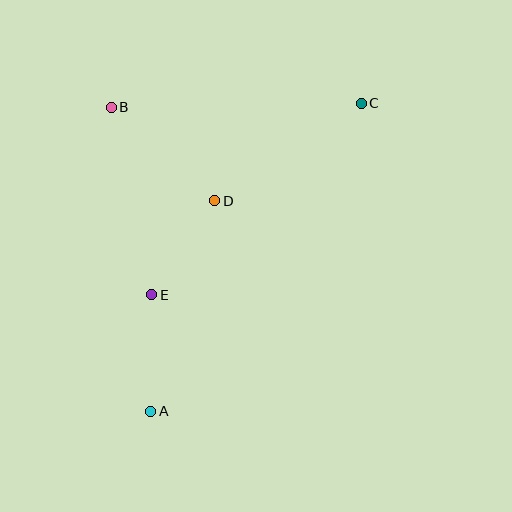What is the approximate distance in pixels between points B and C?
The distance between B and C is approximately 250 pixels.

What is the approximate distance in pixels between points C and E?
The distance between C and E is approximately 284 pixels.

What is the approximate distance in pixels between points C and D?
The distance between C and D is approximately 176 pixels.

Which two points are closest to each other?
Points D and E are closest to each other.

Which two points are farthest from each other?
Points A and C are farthest from each other.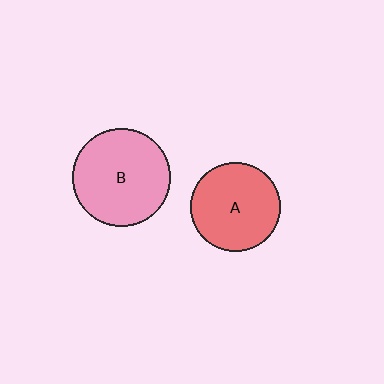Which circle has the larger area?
Circle B (pink).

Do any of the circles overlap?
No, none of the circles overlap.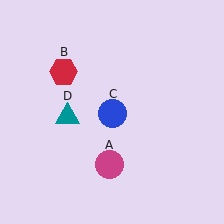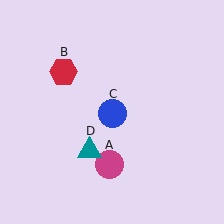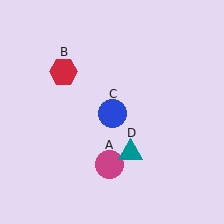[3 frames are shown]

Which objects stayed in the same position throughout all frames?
Magenta circle (object A) and red hexagon (object B) and blue circle (object C) remained stationary.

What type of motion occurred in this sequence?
The teal triangle (object D) rotated counterclockwise around the center of the scene.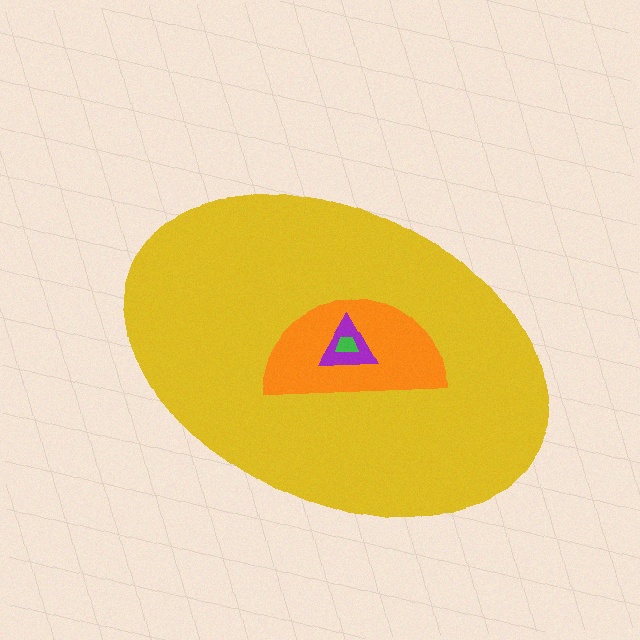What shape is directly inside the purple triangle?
The green trapezoid.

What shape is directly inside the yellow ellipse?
The orange semicircle.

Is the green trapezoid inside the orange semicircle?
Yes.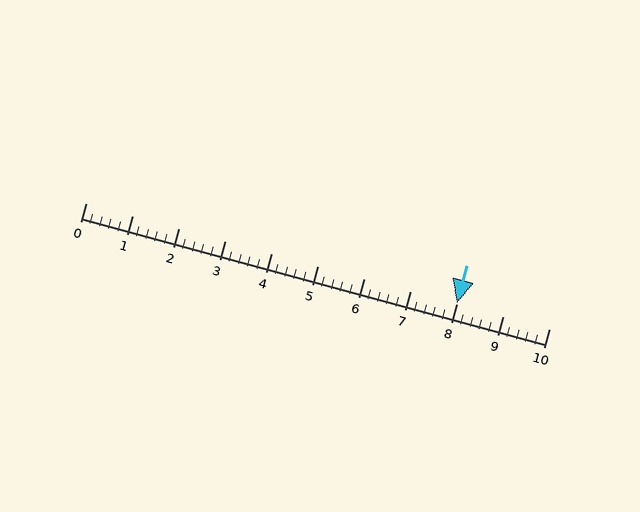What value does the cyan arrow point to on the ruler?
The cyan arrow points to approximately 8.0.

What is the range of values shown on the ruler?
The ruler shows values from 0 to 10.